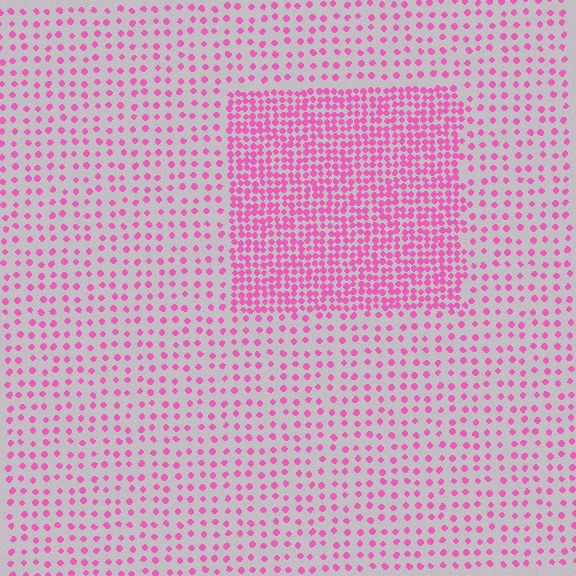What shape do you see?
I see a rectangle.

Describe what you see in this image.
The image contains small pink elements arranged at two different densities. A rectangle-shaped region is visible where the elements are more densely packed than the surrounding area.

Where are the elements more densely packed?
The elements are more densely packed inside the rectangle boundary.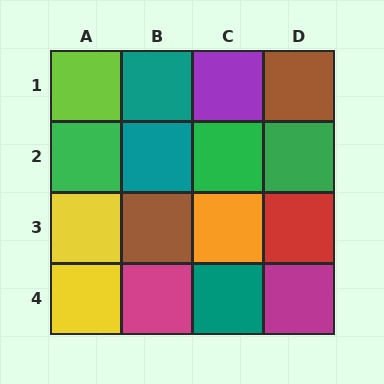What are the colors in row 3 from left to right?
Yellow, brown, orange, red.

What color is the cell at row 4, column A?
Yellow.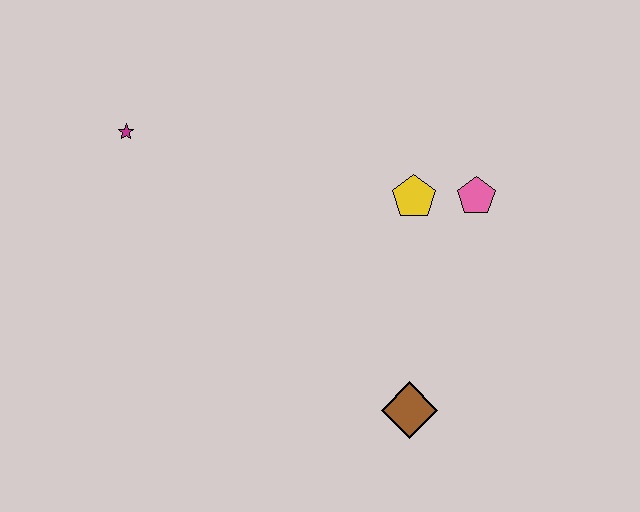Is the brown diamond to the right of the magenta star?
Yes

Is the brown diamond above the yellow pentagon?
No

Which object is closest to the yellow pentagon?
The pink pentagon is closest to the yellow pentagon.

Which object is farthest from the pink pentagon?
The magenta star is farthest from the pink pentagon.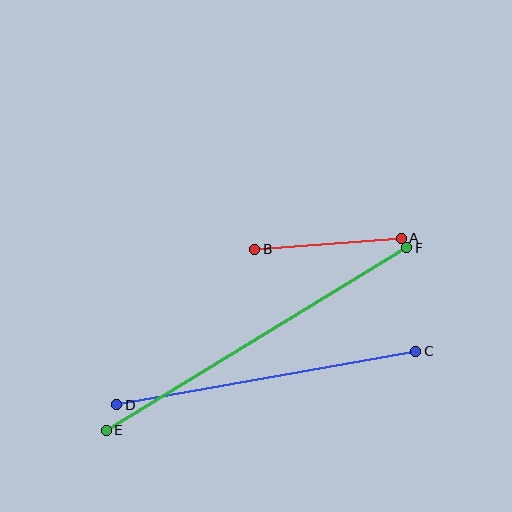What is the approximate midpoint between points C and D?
The midpoint is at approximately (266, 378) pixels.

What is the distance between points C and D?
The distance is approximately 304 pixels.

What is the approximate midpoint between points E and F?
The midpoint is at approximately (256, 339) pixels.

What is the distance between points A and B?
The distance is approximately 147 pixels.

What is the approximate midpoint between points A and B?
The midpoint is at approximately (328, 244) pixels.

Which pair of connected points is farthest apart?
Points E and F are farthest apart.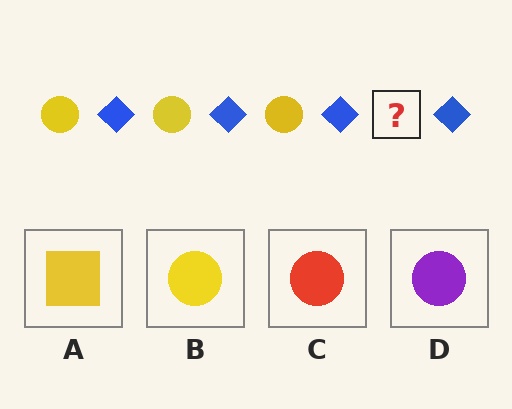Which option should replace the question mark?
Option B.